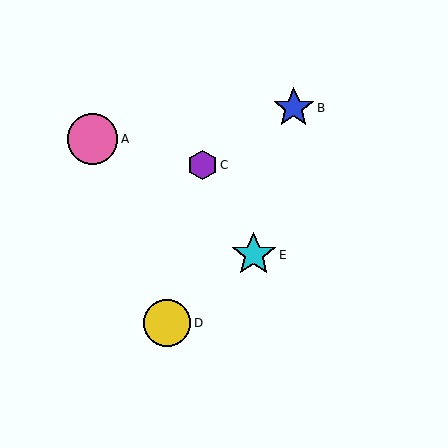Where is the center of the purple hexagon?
The center of the purple hexagon is at (202, 165).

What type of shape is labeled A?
Shape A is a pink circle.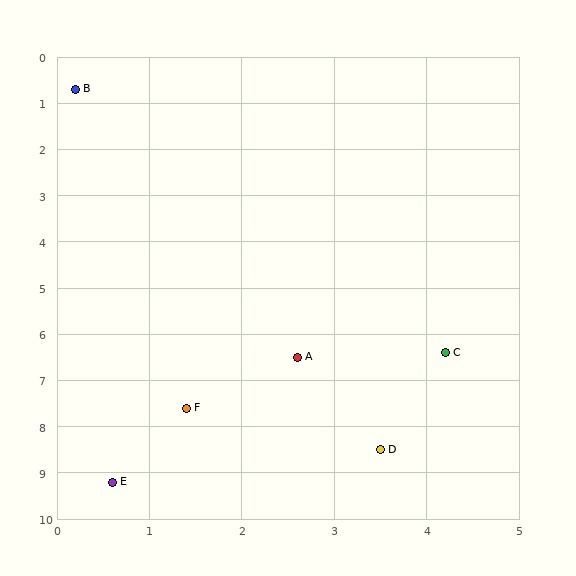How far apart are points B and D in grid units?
Points B and D are about 8.5 grid units apart.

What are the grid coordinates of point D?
Point D is at approximately (3.5, 8.5).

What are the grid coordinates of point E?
Point E is at approximately (0.6, 9.2).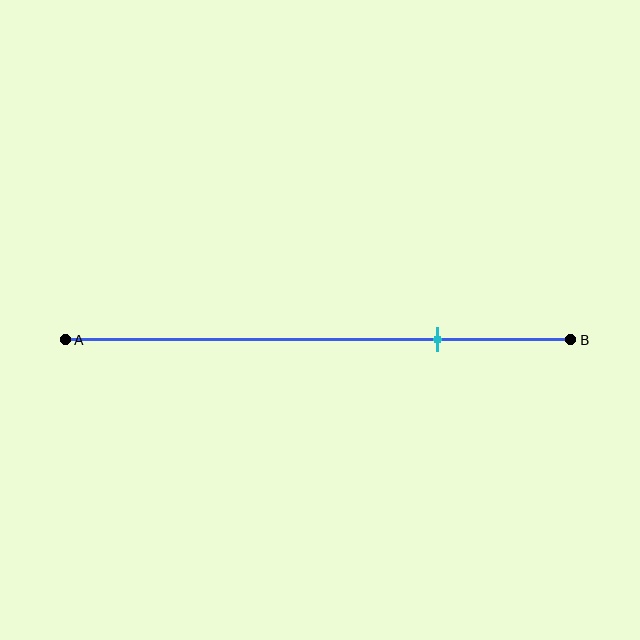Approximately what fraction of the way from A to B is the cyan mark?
The cyan mark is approximately 75% of the way from A to B.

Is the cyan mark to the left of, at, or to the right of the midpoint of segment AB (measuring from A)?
The cyan mark is to the right of the midpoint of segment AB.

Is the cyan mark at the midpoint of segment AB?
No, the mark is at about 75% from A, not at the 50% midpoint.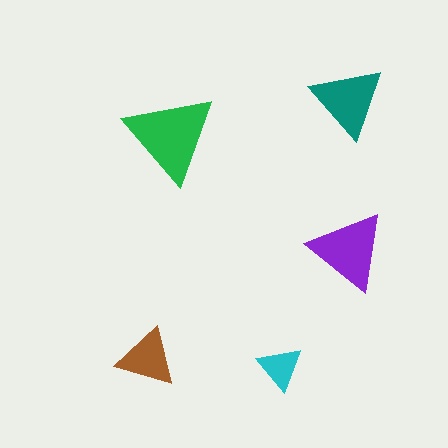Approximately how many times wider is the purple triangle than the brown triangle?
About 1.5 times wider.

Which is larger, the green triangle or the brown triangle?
The green one.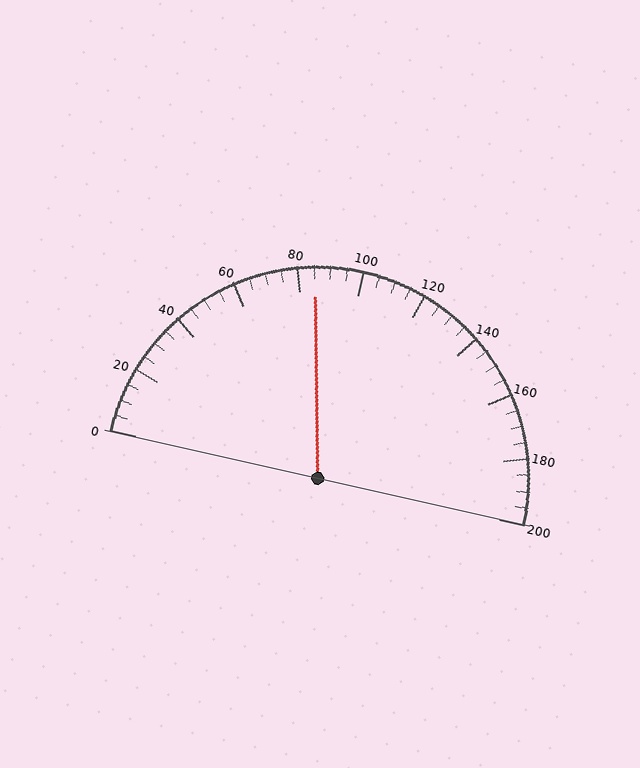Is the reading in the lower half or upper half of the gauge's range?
The reading is in the lower half of the range (0 to 200).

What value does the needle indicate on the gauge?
The needle indicates approximately 85.